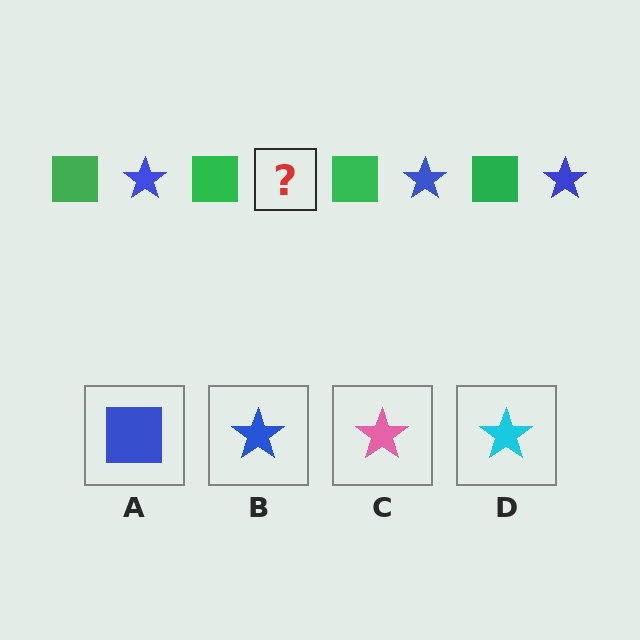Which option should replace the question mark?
Option B.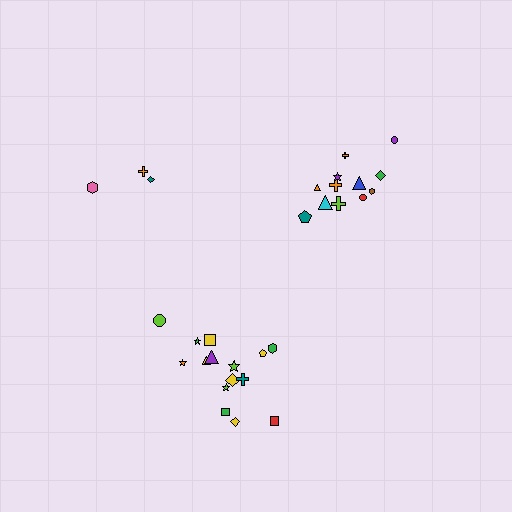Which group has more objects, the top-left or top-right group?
The top-right group.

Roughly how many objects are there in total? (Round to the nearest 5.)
Roughly 30 objects in total.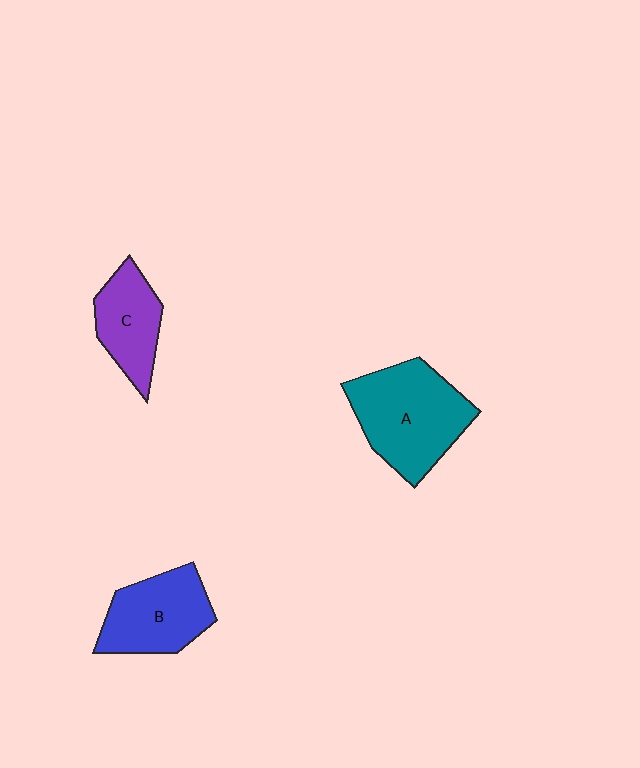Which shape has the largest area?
Shape A (teal).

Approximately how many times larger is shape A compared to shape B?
Approximately 1.3 times.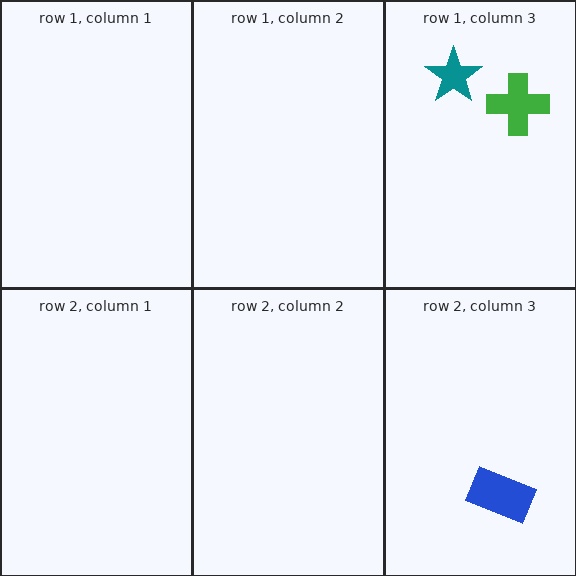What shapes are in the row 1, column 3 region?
The teal star, the green cross.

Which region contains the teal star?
The row 1, column 3 region.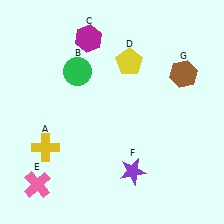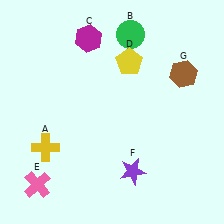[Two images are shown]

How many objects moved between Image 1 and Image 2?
1 object moved between the two images.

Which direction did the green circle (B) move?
The green circle (B) moved right.